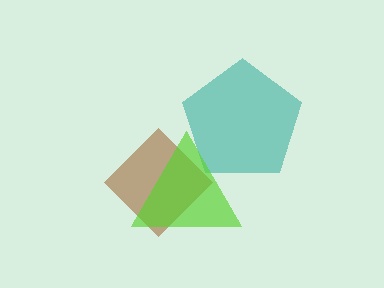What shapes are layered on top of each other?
The layered shapes are: a teal pentagon, a brown diamond, a lime triangle.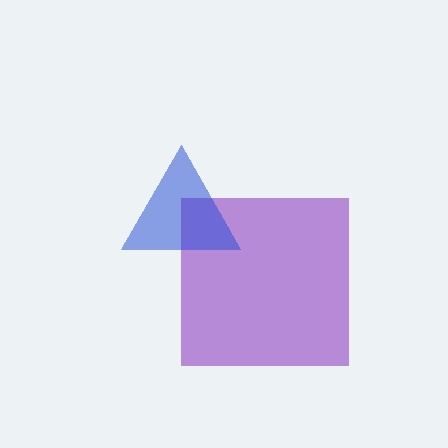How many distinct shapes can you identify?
There are 2 distinct shapes: a purple square, a blue triangle.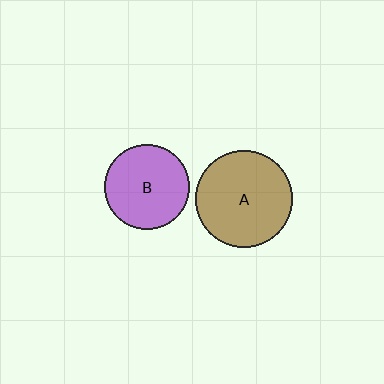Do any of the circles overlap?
No, none of the circles overlap.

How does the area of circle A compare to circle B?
Approximately 1.3 times.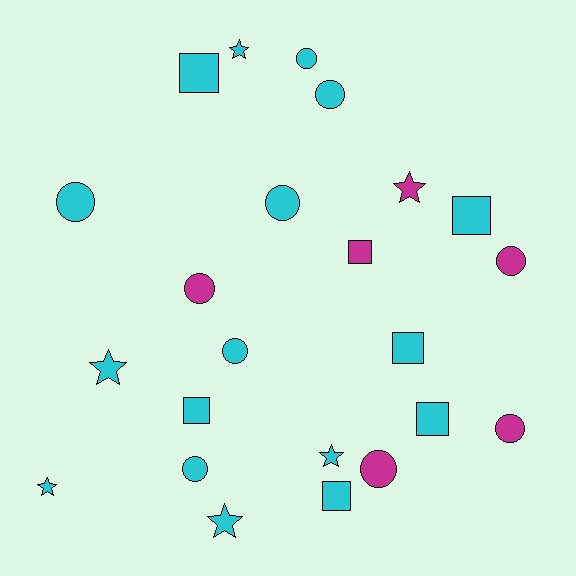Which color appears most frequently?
Cyan, with 17 objects.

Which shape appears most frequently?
Circle, with 10 objects.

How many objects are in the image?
There are 23 objects.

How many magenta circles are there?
There are 4 magenta circles.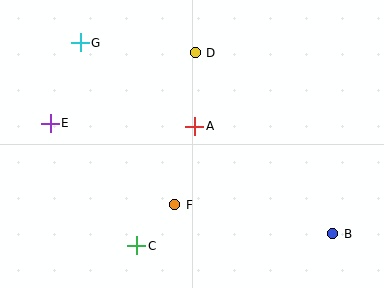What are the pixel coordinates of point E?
Point E is at (50, 123).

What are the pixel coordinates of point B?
Point B is at (333, 234).